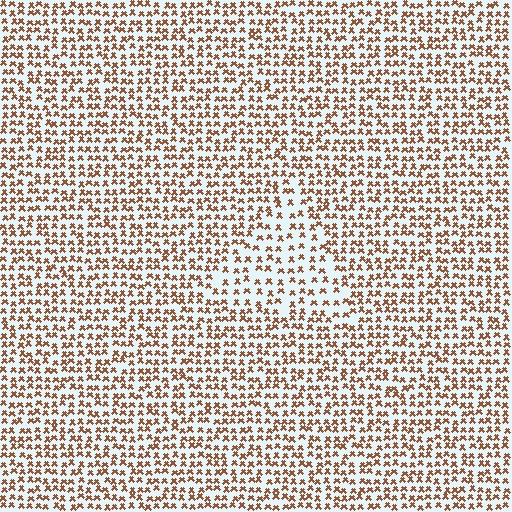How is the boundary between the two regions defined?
The boundary is defined by a change in element density (approximately 1.7x ratio). All elements are the same color, size, and shape.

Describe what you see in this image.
The image contains small brown elements arranged at two different densities. A triangle-shaped region is visible where the elements are less densely packed than the surrounding area.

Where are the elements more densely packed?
The elements are more densely packed outside the triangle boundary.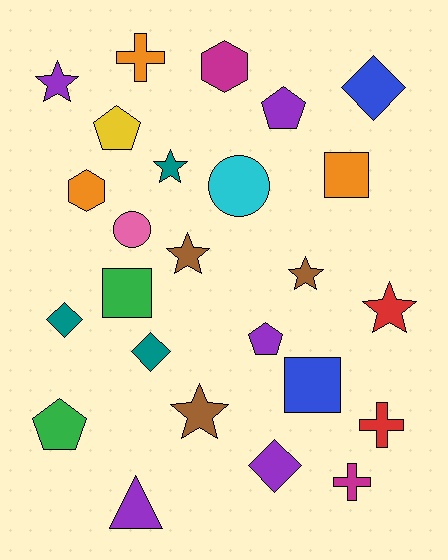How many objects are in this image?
There are 25 objects.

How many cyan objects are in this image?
There is 1 cyan object.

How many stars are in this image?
There are 6 stars.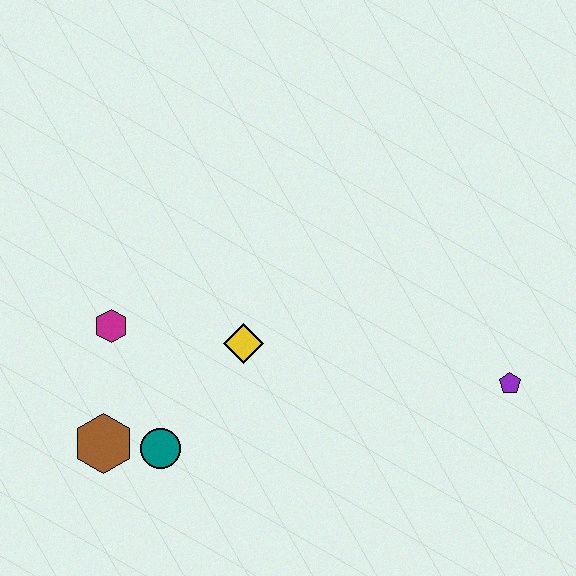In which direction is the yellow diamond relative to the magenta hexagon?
The yellow diamond is to the right of the magenta hexagon.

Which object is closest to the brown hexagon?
The teal circle is closest to the brown hexagon.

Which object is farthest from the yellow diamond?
The purple pentagon is farthest from the yellow diamond.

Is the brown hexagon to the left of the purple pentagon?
Yes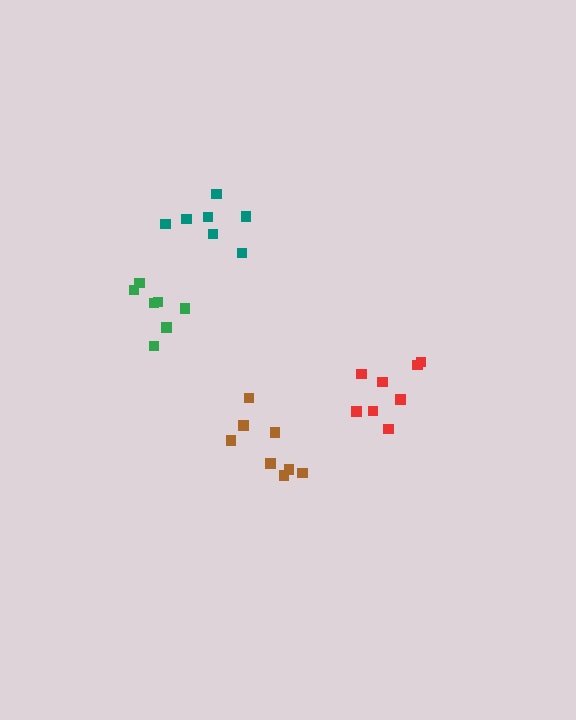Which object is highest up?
The teal cluster is topmost.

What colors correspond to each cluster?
The clusters are colored: red, brown, teal, green.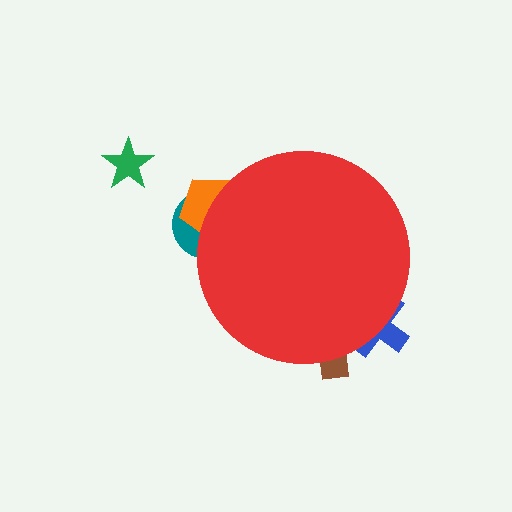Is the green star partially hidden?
No, the green star is fully visible.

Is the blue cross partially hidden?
Yes, the blue cross is partially hidden behind the red circle.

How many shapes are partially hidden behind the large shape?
4 shapes are partially hidden.